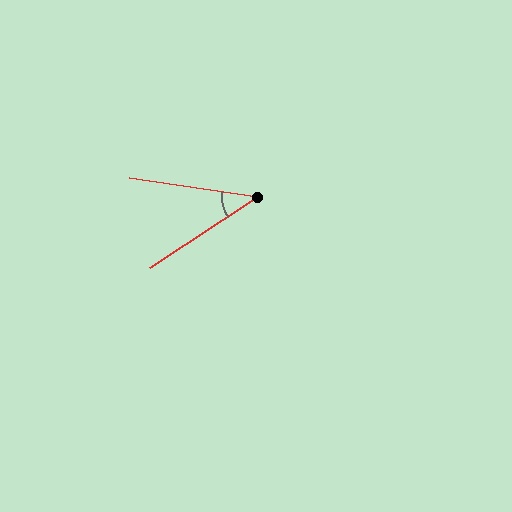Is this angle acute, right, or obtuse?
It is acute.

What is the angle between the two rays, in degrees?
Approximately 42 degrees.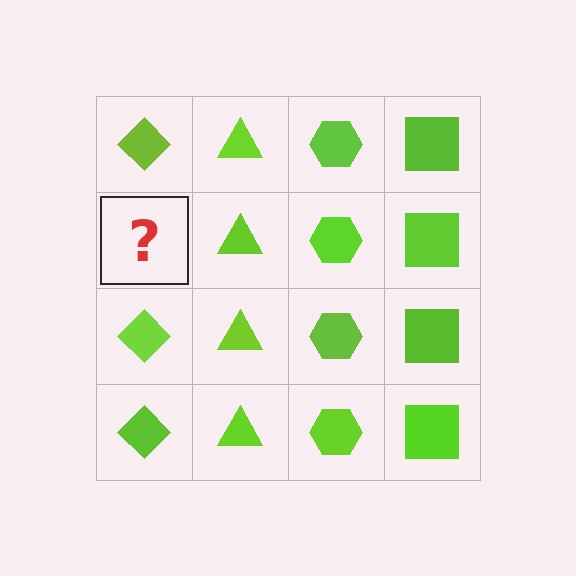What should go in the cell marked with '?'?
The missing cell should contain a lime diamond.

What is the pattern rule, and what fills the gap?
The rule is that each column has a consistent shape. The gap should be filled with a lime diamond.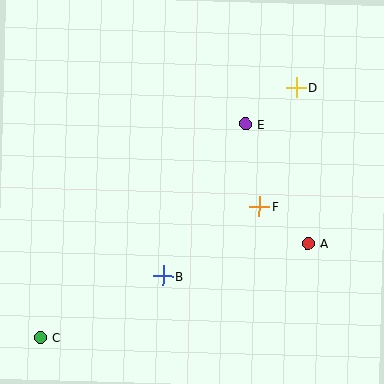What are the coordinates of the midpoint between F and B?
The midpoint between F and B is at (211, 241).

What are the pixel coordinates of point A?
Point A is at (308, 244).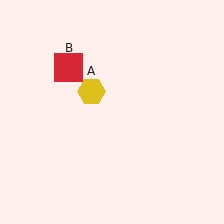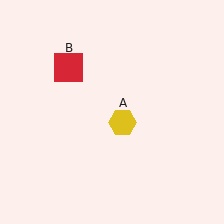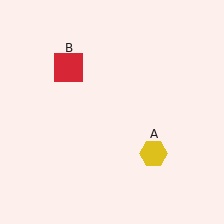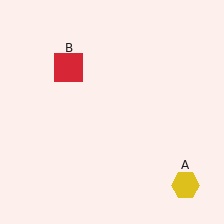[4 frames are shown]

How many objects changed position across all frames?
1 object changed position: yellow hexagon (object A).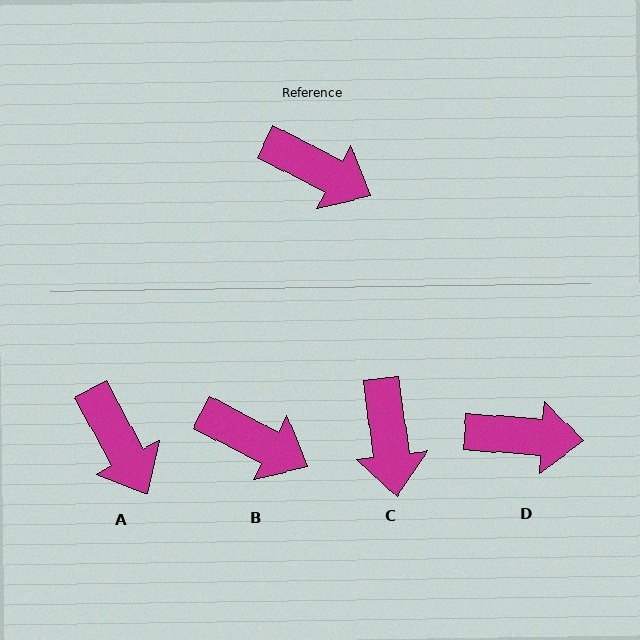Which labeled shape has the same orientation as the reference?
B.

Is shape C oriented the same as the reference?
No, it is off by about 55 degrees.